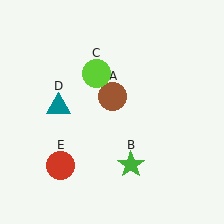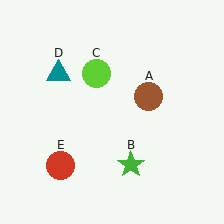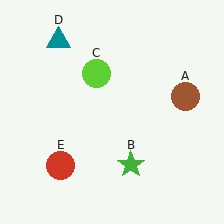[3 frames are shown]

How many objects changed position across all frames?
2 objects changed position: brown circle (object A), teal triangle (object D).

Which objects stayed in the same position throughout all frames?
Green star (object B) and lime circle (object C) and red circle (object E) remained stationary.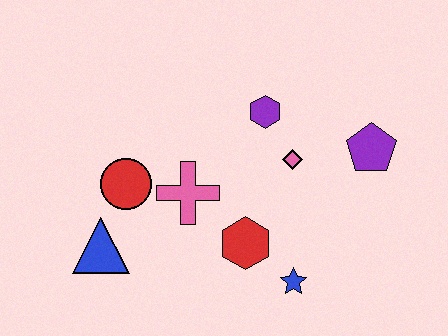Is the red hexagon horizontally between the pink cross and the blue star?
Yes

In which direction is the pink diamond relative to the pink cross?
The pink diamond is to the right of the pink cross.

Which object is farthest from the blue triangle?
The purple pentagon is farthest from the blue triangle.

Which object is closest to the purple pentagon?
The pink diamond is closest to the purple pentagon.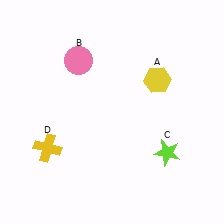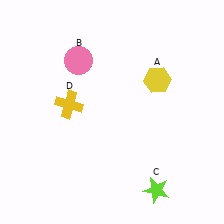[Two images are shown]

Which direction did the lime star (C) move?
The lime star (C) moved down.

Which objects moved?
The objects that moved are: the lime star (C), the yellow cross (D).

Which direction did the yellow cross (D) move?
The yellow cross (D) moved up.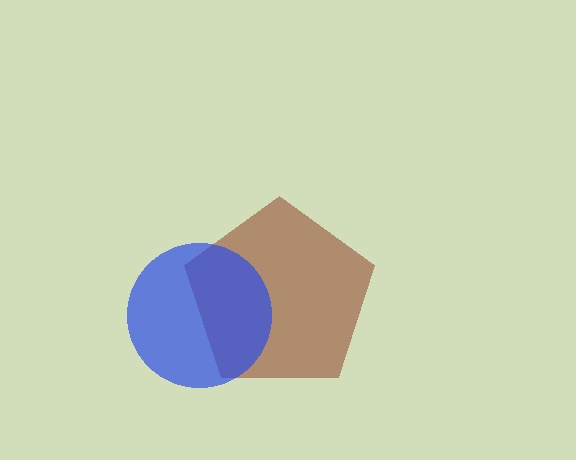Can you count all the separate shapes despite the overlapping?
Yes, there are 2 separate shapes.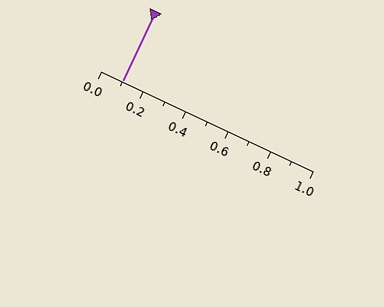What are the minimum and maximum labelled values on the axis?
The axis runs from 0.0 to 1.0.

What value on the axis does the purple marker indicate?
The marker indicates approximately 0.1.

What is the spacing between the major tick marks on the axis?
The major ticks are spaced 0.2 apart.